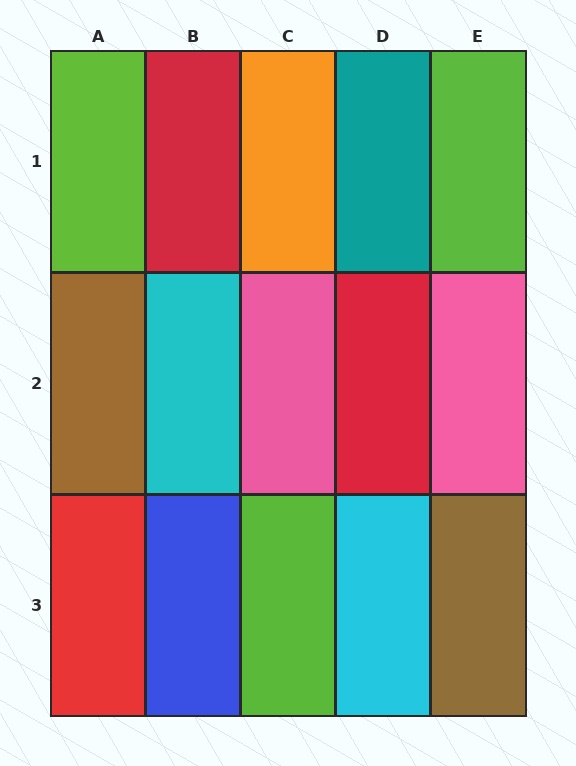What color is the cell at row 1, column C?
Orange.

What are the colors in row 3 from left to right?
Red, blue, lime, cyan, brown.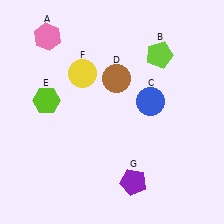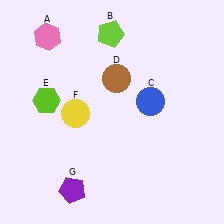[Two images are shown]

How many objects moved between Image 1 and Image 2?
3 objects moved between the two images.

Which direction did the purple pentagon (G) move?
The purple pentagon (G) moved left.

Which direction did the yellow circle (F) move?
The yellow circle (F) moved down.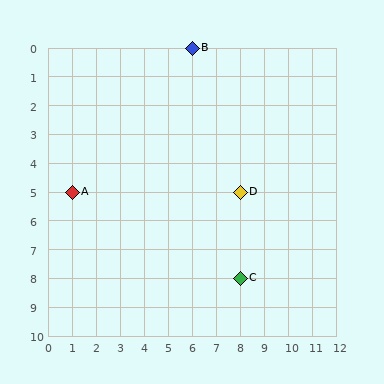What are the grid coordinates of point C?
Point C is at grid coordinates (8, 8).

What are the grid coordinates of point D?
Point D is at grid coordinates (8, 5).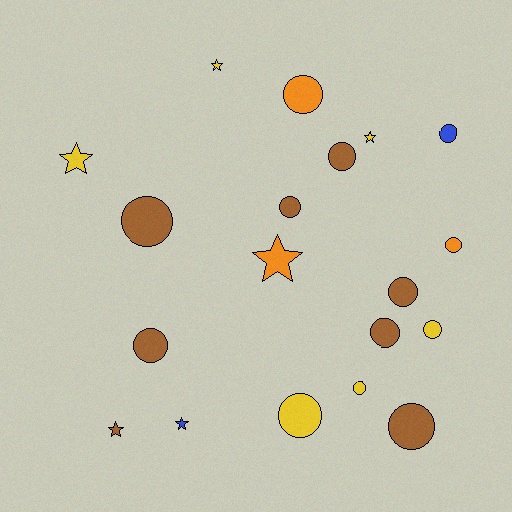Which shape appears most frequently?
Circle, with 13 objects.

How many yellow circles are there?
There are 3 yellow circles.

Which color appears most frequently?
Brown, with 8 objects.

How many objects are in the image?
There are 19 objects.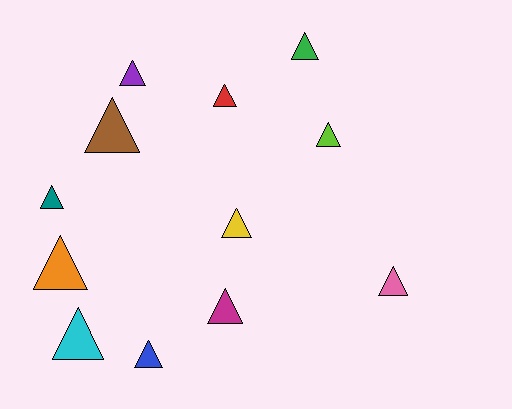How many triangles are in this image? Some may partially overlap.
There are 12 triangles.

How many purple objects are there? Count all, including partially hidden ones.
There is 1 purple object.